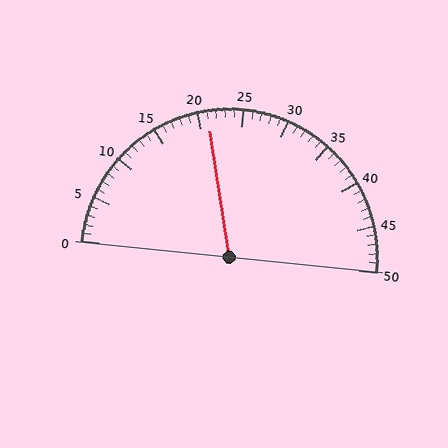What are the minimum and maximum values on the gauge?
The gauge ranges from 0 to 50.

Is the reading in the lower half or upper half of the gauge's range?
The reading is in the lower half of the range (0 to 50).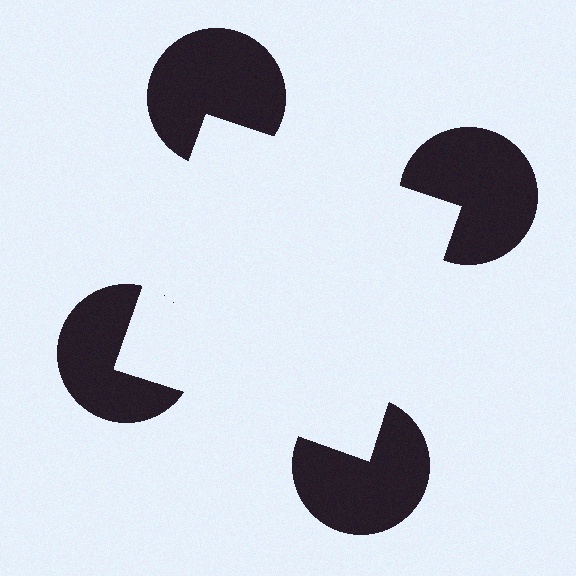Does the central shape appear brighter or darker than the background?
It typically appears slightly brighter than the background, even though no actual brightness change is drawn.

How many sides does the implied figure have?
4 sides.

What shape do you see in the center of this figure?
An illusory square — its edges are inferred from the aligned wedge cuts in the pac-man discs, not physically drawn.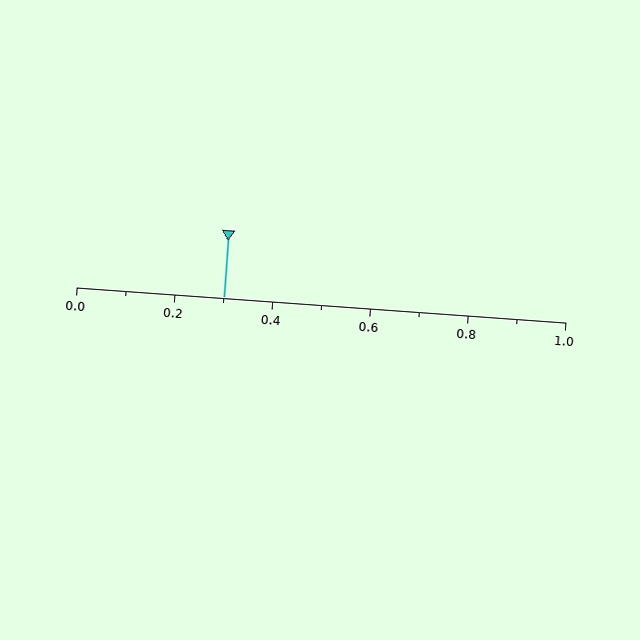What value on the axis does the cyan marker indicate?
The marker indicates approximately 0.3.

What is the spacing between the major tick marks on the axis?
The major ticks are spaced 0.2 apart.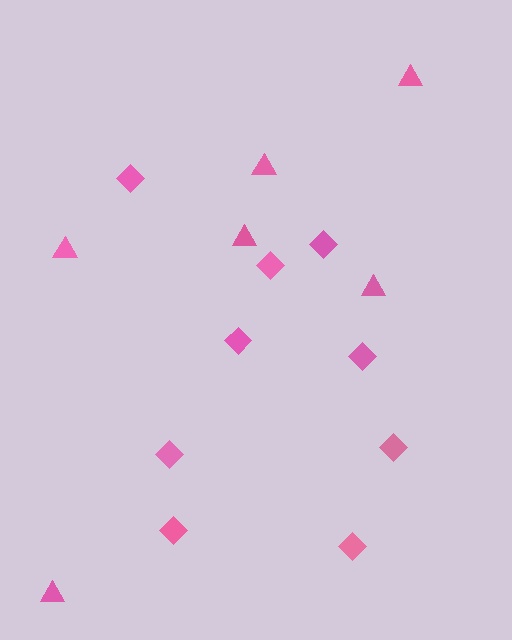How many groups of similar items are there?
There are 2 groups: one group of triangles (6) and one group of diamonds (9).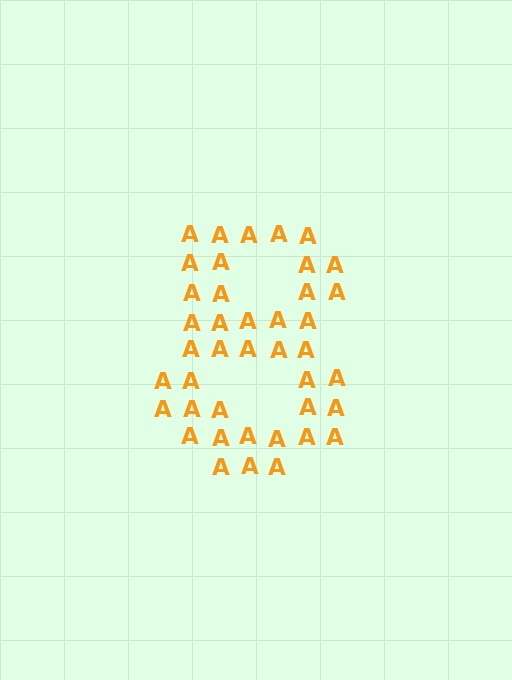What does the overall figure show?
The overall figure shows the digit 8.